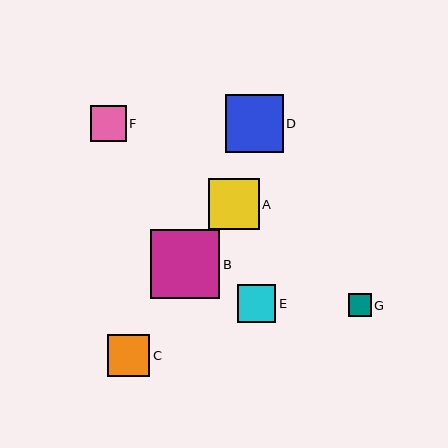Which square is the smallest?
Square G is the smallest with a size of approximately 23 pixels.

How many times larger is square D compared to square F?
Square D is approximately 1.6 times the size of square F.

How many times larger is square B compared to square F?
Square B is approximately 1.9 times the size of square F.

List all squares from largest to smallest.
From largest to smallest: B, D, A, C, E, F, G.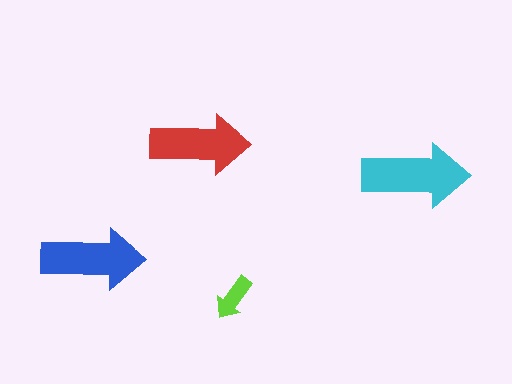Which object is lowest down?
The lime arrow is bottommost.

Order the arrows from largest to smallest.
the cyan one, the blue one, the red one, the lime one.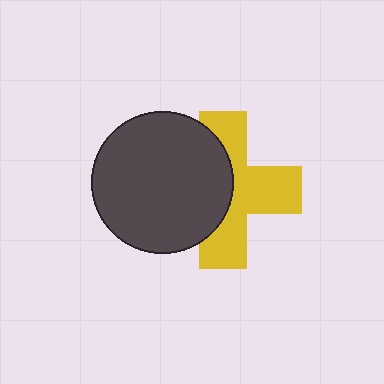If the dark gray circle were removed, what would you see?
You would see the complete yellow cross.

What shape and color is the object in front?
The object in front is a dark gray circle.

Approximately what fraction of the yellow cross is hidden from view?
Roughly 44% of the yellow cross is hidden behind the dark gray circle.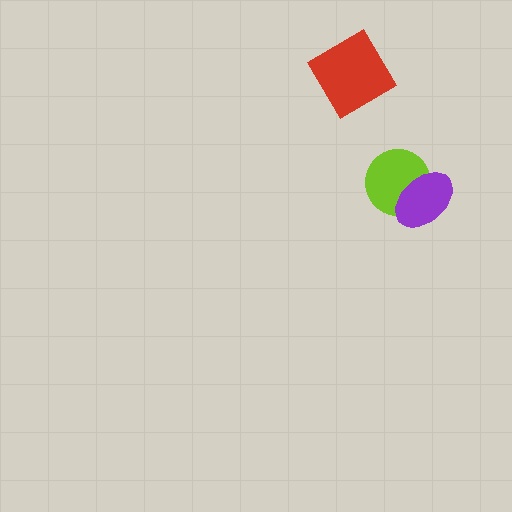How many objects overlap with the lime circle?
1 object overlaps with the lime circle.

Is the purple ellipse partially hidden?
No, no other shape covers it.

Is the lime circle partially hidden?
Yes, it is partially covered by another shape.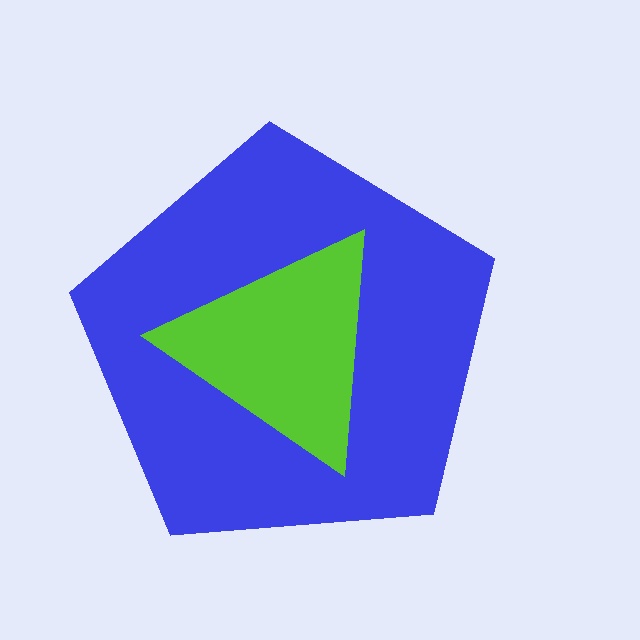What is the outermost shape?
The blue pentagon.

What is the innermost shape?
The lime triangle.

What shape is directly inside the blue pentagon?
The lime triangle.